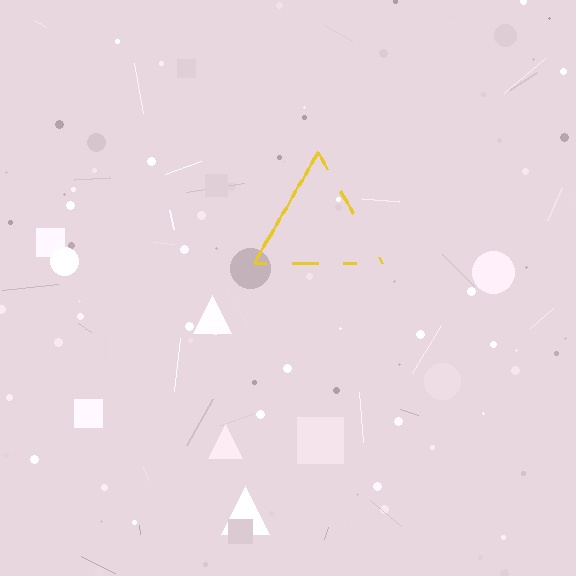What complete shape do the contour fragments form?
The contour fragments form a triangle.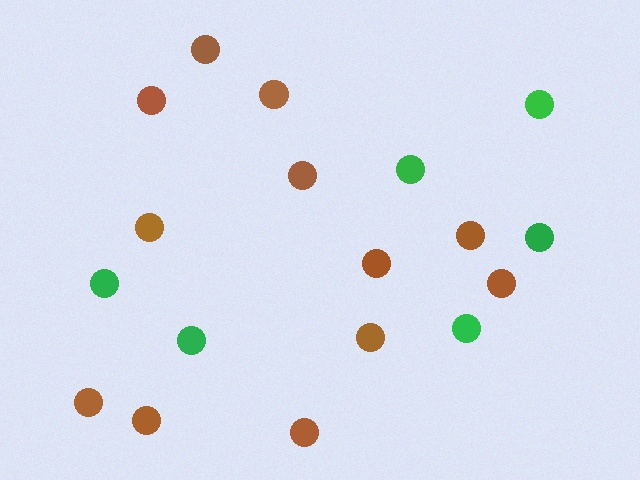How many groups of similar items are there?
There are 2 groups: one group of brown circles (12) and one group of green circles (6).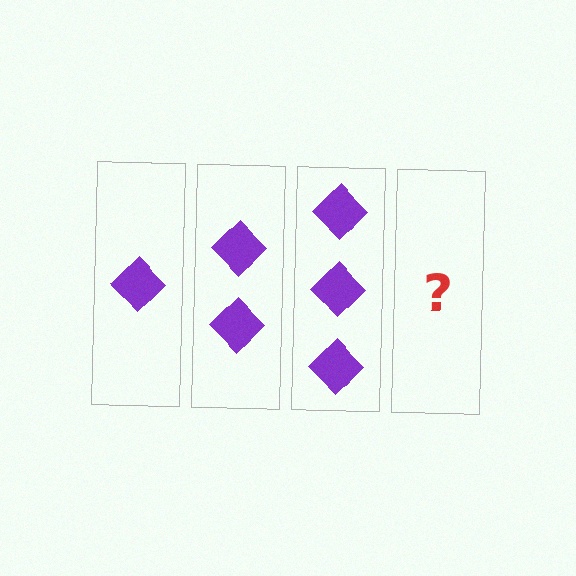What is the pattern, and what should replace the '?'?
The pattern is that each step adds one more diamond. The '?' should be 4 diamonds.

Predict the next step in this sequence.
The next step is 4 diamonds.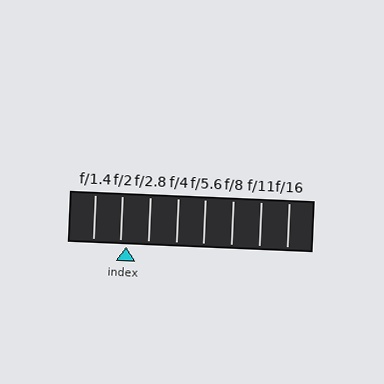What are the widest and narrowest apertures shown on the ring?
The widest aperture shown is f/1.4 and the narrowest is f/16.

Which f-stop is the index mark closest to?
The index mark is closest to f/2.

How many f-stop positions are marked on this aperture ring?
There are 8 f-stop positions marked.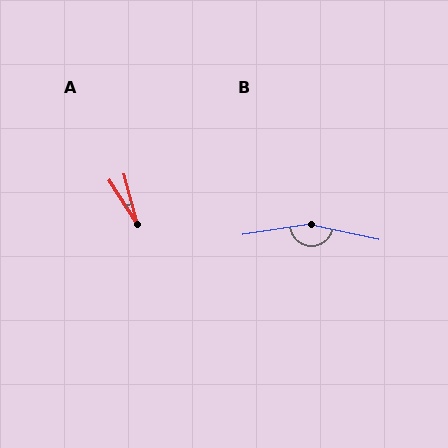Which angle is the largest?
B, at approximately 159 degrees.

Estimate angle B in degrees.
Approximately 159 degrees.